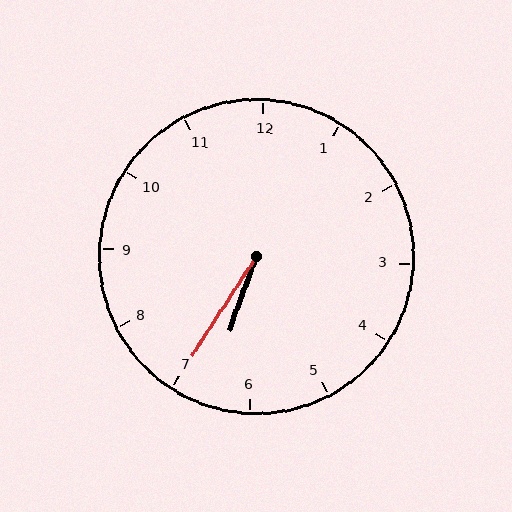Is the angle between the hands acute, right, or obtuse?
It is acute.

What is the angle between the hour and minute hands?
Approximately 12 degrees.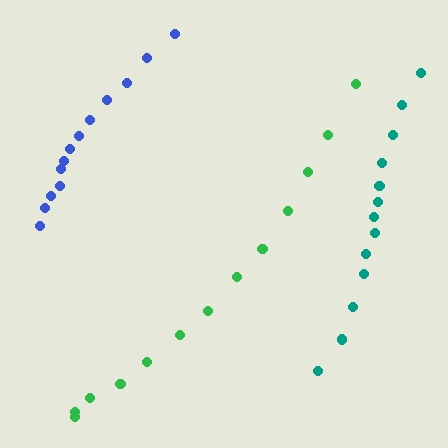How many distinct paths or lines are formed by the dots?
There are 3 distinct paths.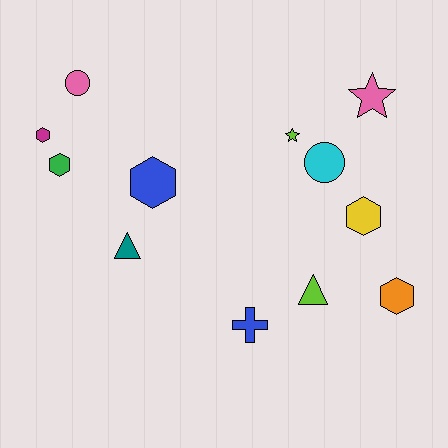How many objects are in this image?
There are 12 objects.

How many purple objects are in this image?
There are no purple objects.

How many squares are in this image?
There are no squares.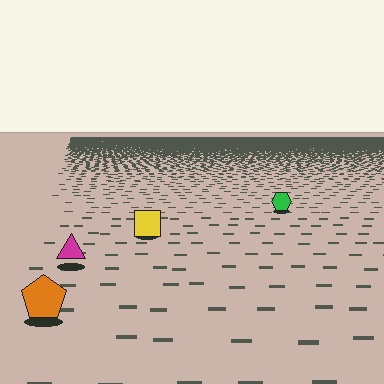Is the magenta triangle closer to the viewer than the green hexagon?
Yes. The magenta triangle is closer — you can tell from the texture gradient: the ground texture is coarser near it.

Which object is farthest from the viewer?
The green hexagon is farthest from the viewer. It appears smaller and the ground texture around it is denser.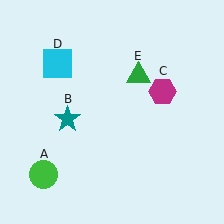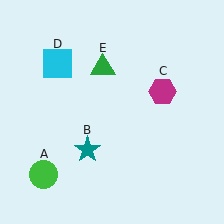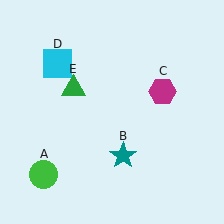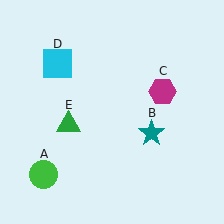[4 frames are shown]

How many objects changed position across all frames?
2 objects changed position: teal star (object B), green triangle (object E).